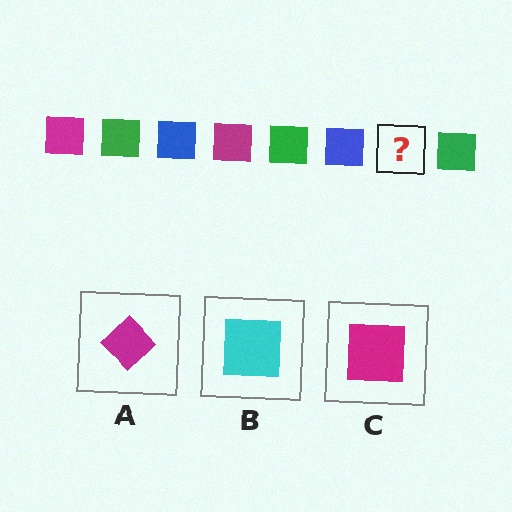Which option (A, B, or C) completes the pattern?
C.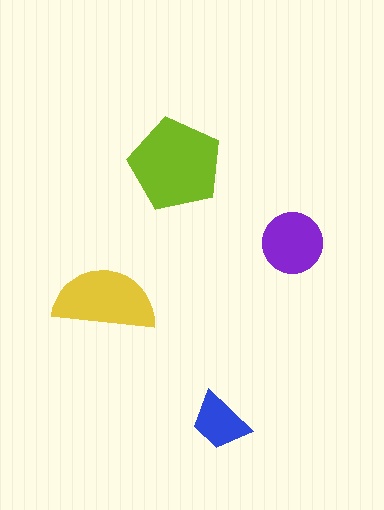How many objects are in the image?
There are 4 objects in the image.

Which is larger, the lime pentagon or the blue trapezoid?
The lime pentagon.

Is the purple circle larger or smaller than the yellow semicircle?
Smaller.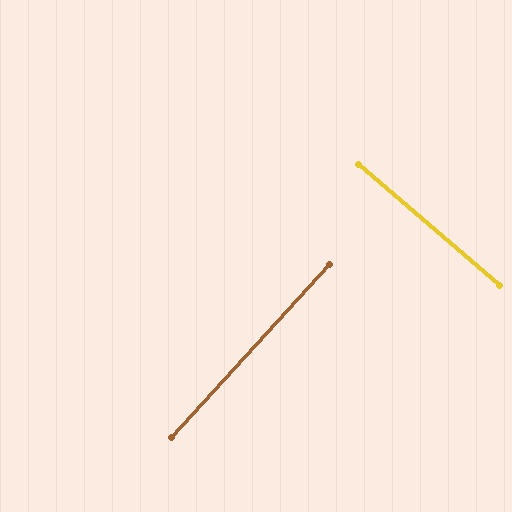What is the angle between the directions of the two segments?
Approximately 88 degrees.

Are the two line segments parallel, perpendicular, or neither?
Perpendicular — they meet at approximately 88°.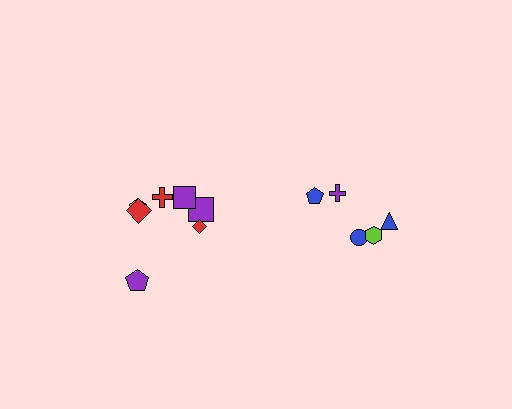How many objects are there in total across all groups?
There are 12 objects.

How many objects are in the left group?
There are 7 objects.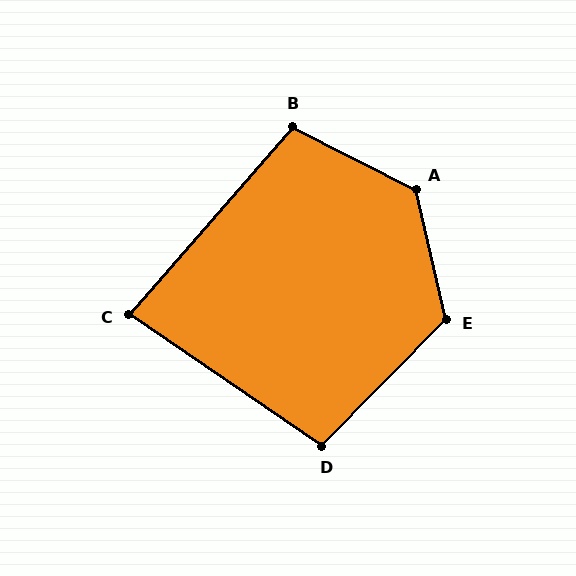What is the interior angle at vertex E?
Approximately 122 degrees (obtuse).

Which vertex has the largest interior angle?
A, at approximately 130 degrees.